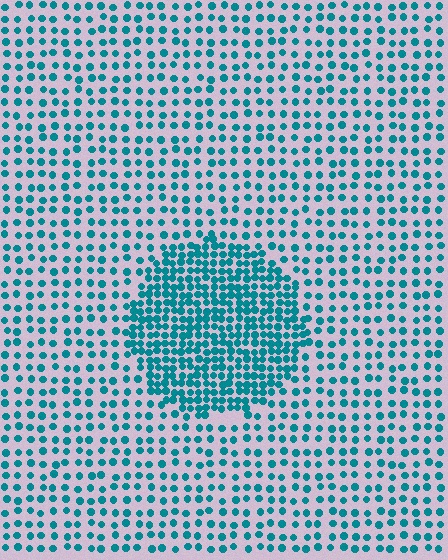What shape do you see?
I see a circle.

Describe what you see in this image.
The image contains small teal elements arranged at two different densities. A circle-shaped region is visible where the elements are more densely packed than the surrounding area.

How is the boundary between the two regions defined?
The boundary is defined by a change in element density (approximately 2.2x ratio). All elements are the same color, size, and shape.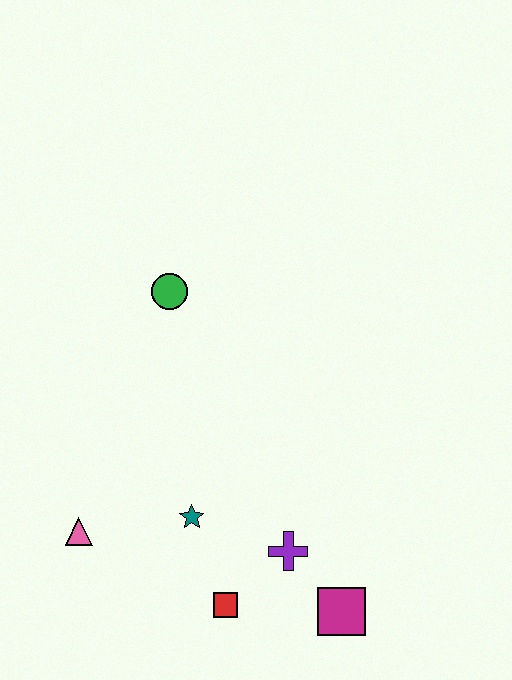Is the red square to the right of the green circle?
Yes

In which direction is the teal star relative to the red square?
The teal star is above the red square.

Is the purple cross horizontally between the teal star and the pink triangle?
No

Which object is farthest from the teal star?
The green circle is farthest from the teal star.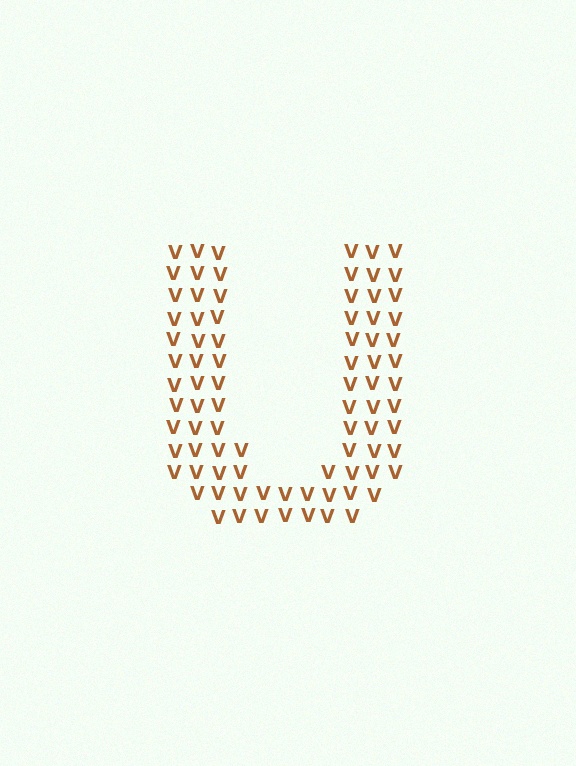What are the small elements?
The small elements are letter V's.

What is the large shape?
The large shape is the letter U.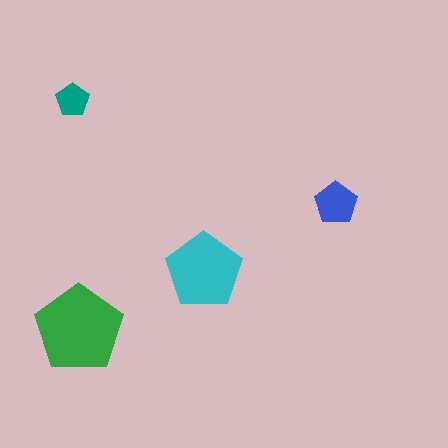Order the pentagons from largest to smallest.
the green one, the cyan one, the blue one, the teal one.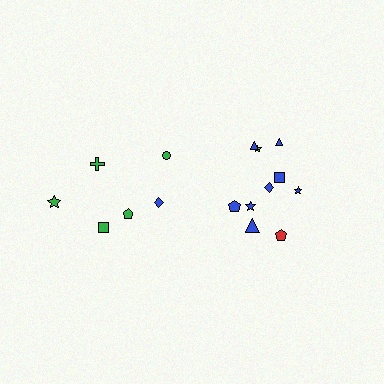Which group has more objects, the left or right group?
The right group.